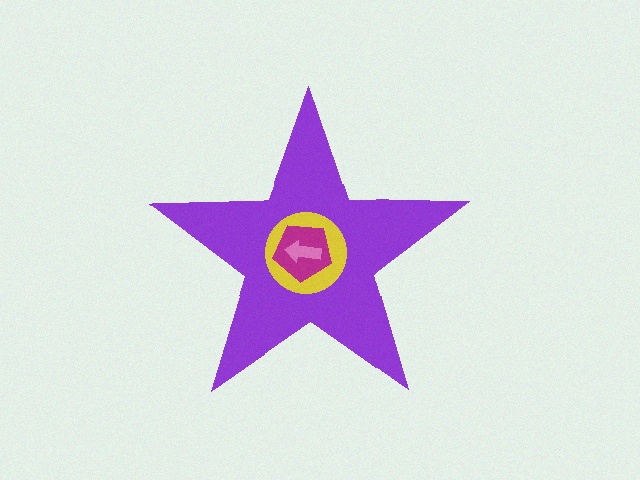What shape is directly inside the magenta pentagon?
The pink arrow.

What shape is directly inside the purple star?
The yellow circle.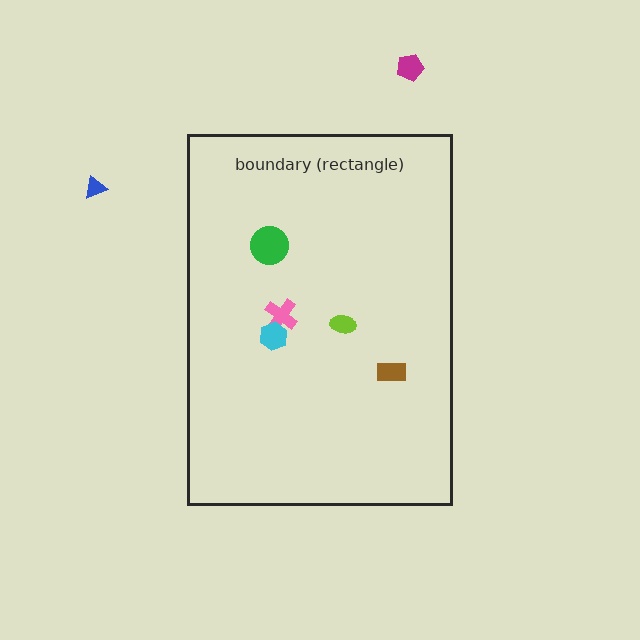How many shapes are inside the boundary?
5 inside, 2 outside.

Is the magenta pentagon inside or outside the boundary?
Outside.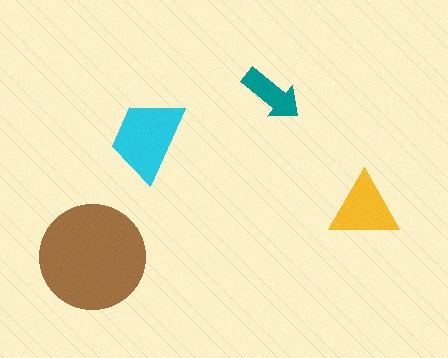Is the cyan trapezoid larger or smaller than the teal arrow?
Larger.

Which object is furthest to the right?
The yellow triangle is rightmost.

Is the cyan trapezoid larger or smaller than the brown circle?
Smaller.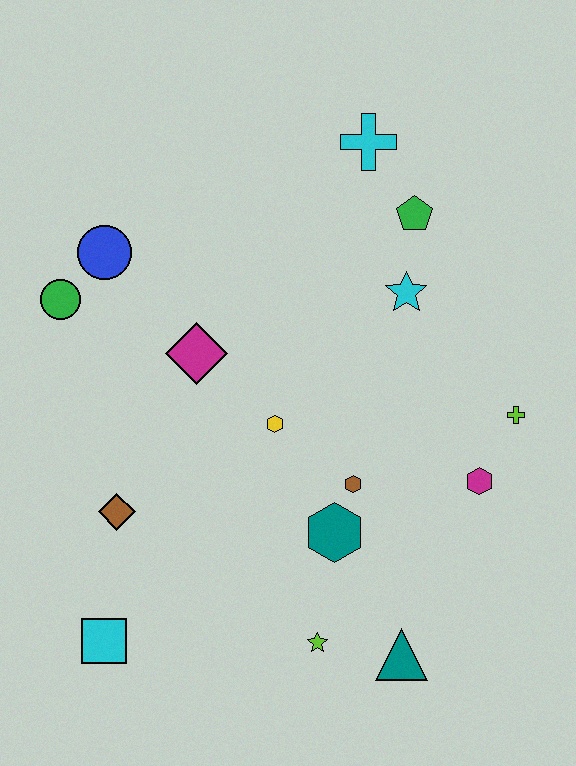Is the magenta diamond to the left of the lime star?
Yes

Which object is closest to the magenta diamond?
The yellow hexagon is closest to the magenta diamond.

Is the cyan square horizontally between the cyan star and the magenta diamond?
No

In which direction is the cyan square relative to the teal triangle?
The cyan square is to the left of the teal triangle.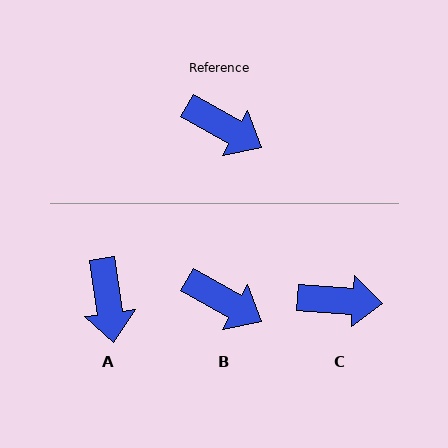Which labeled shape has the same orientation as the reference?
B.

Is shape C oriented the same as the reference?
No, it is off by about 25 degrees.